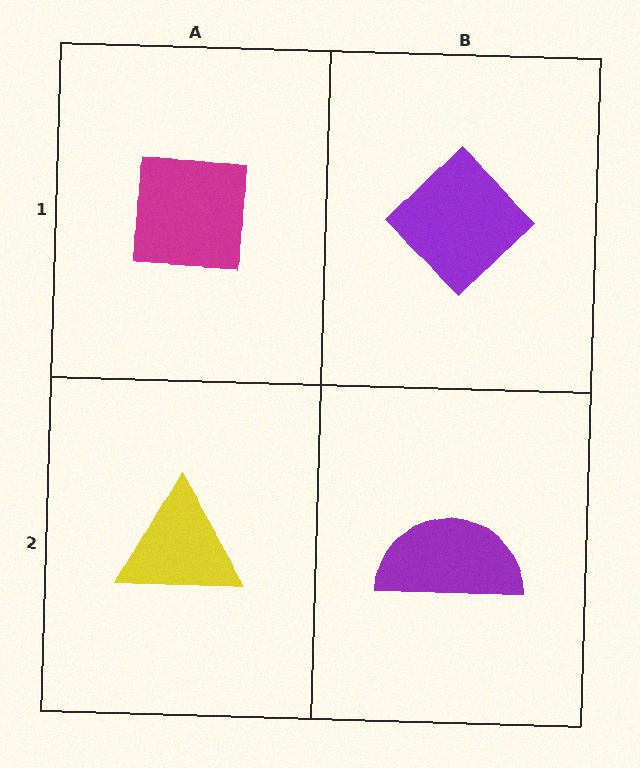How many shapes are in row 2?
2 shapes.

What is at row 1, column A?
A magenta square.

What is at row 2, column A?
A yellow triangle.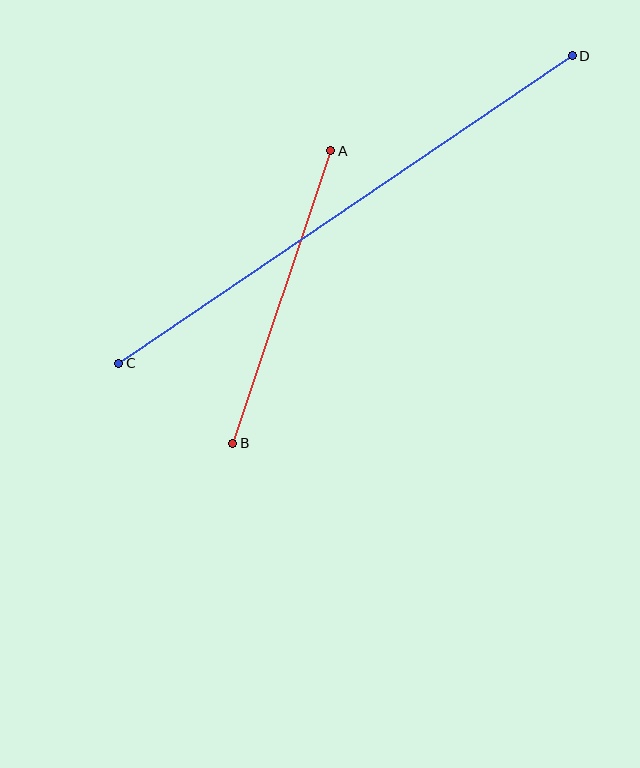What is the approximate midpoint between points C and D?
The midpoint is at approximately (346, 210) pixels.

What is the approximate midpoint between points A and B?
The midpoint is at approximately (282, 297) pixels.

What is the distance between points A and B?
The distance is approximately 309 pixels.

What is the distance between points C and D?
The distance is approximately 548 pixels.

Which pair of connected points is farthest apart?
Points C and D are farthest apart.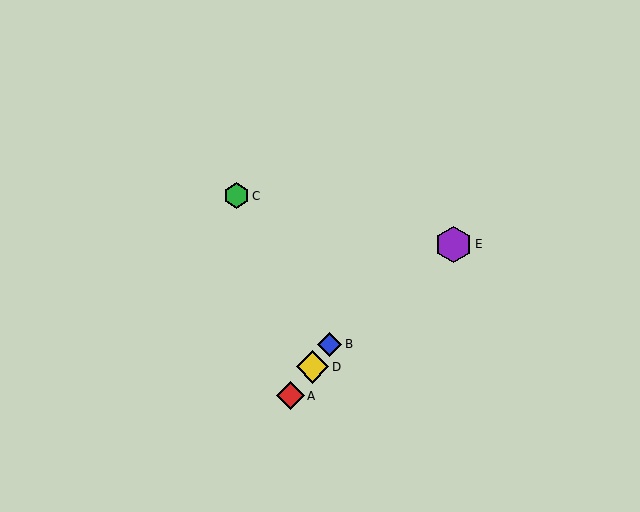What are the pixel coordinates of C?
Object C is at (237, 196).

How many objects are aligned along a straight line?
3 objects (A, B, D) are aligned along a straight line.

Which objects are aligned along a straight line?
Objects A, B, D are aligned along a straight line.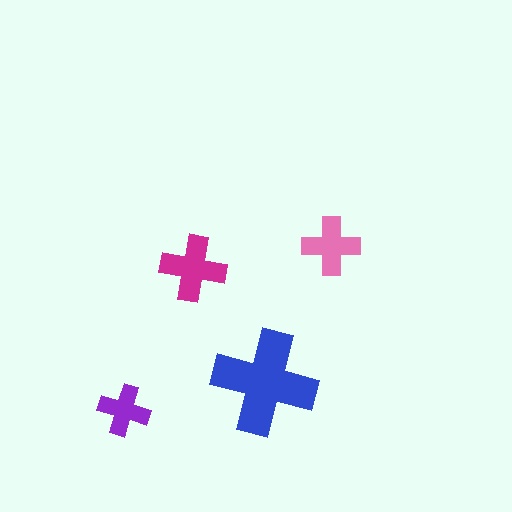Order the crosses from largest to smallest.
the blue one, the magenta one, the pink one, the purple one.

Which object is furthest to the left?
The purple cross is leftmost.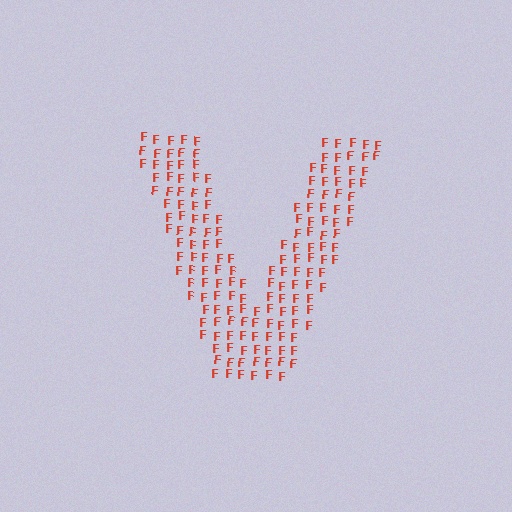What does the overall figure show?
The overall figure shows the letter V.